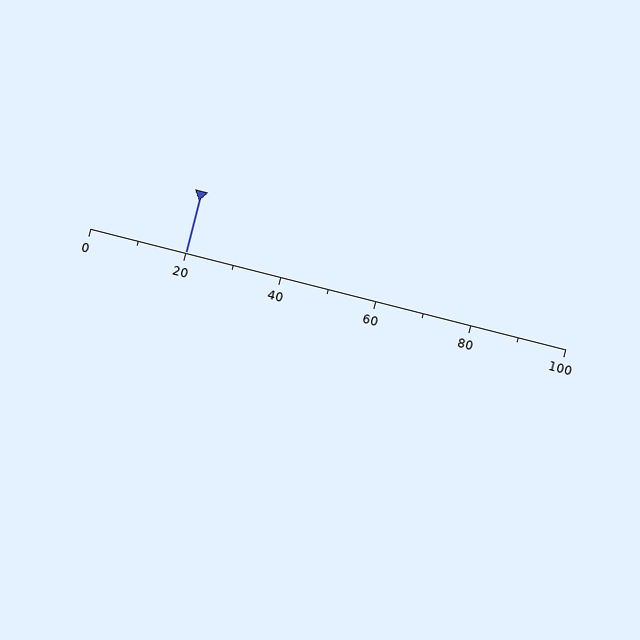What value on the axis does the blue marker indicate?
The marker indicates approximately 20.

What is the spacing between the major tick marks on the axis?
The major ticks are spaced 20 apart.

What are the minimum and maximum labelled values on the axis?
The axis runs from 0 to 100.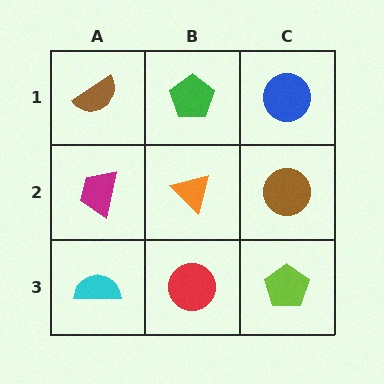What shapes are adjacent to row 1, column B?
An orange triangle (row 2, column B), a brown semicircle (row 1, column A), a blue circle (row 1, column C).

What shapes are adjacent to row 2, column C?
A blue circle (row 1, column C), a lime pentagon (row 3, column C), an orange triangle (row 2, column B).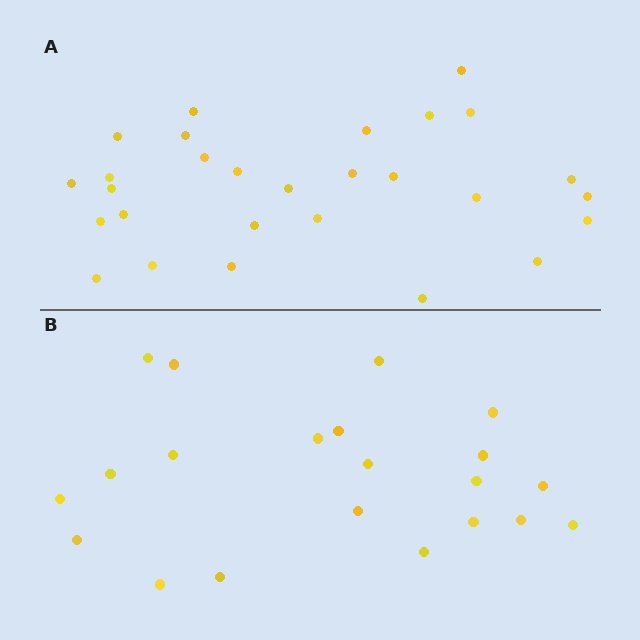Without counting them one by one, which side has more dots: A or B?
Region A (the top region) has more dots.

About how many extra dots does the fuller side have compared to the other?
Region A has roughly 8 or so more dots than region B.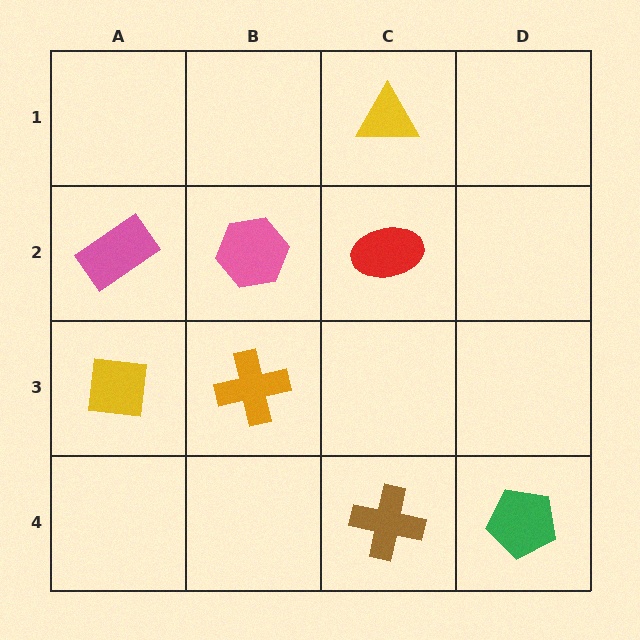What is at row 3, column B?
An orange cross.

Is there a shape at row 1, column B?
No, that cell is empty.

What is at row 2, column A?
A pink rectangle.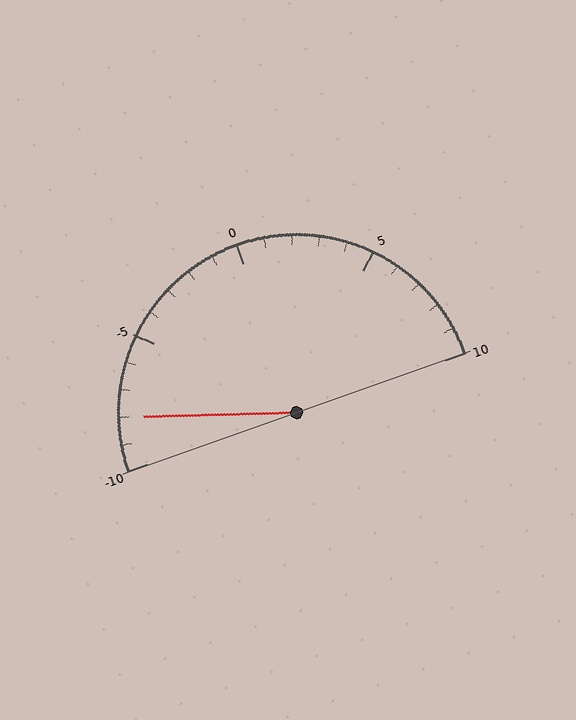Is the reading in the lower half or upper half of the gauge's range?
The reading is in the lower half of the range (-10 to 10).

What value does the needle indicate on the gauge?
The needle indicates approximately -8.